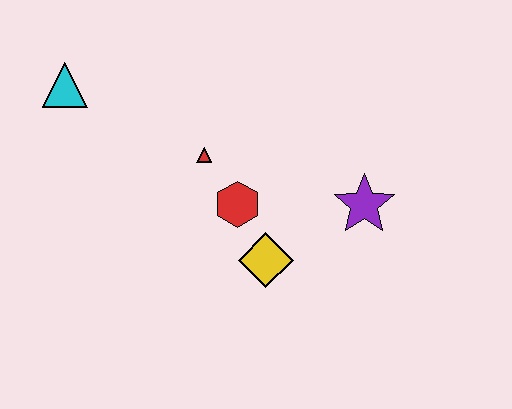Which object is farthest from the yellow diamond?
The cyan triangle is farthest from the yellow diamond.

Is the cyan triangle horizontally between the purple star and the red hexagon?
No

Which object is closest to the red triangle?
The red hexagon is closest to the red triangle.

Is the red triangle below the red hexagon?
No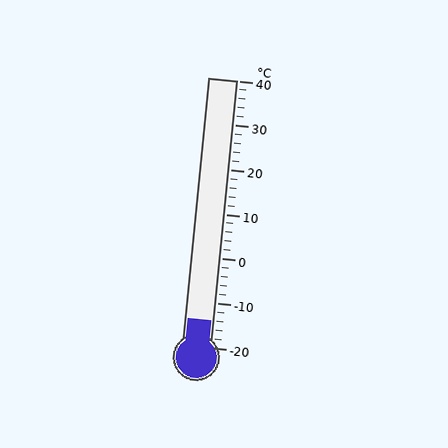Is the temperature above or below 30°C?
The temperature is below 30°C.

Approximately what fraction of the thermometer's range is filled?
The thermometer is filled to approximately 10% of its range.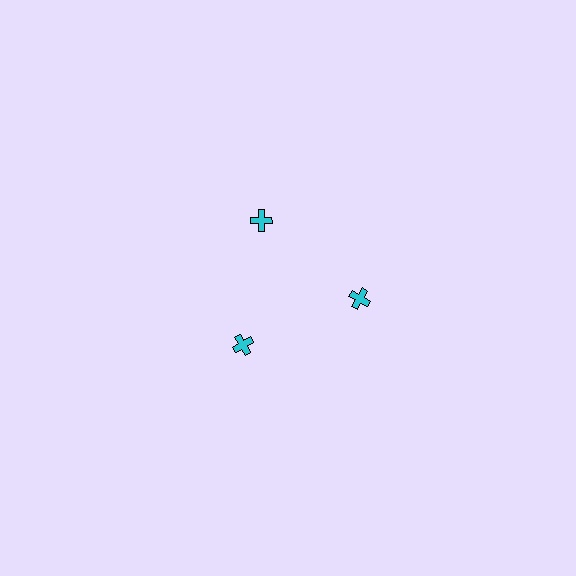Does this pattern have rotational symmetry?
Yes, this pattern has 3-fold rotational symmetry. It looks the same after rotating 120 degrees around the center.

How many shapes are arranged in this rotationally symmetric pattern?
There are 3 shapes, arranged in 3 groups of 1.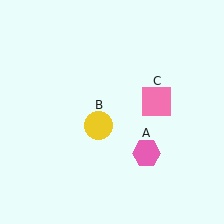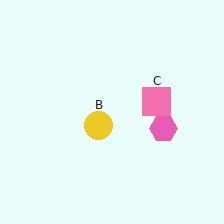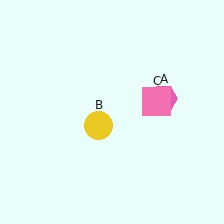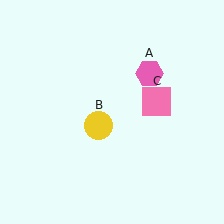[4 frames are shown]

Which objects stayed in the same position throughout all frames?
Yellow circle (object B) and pink square (object C) remained stationary.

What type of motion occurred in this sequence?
The pink hexagon (object A) rotated counterclockwise around the center of the scene.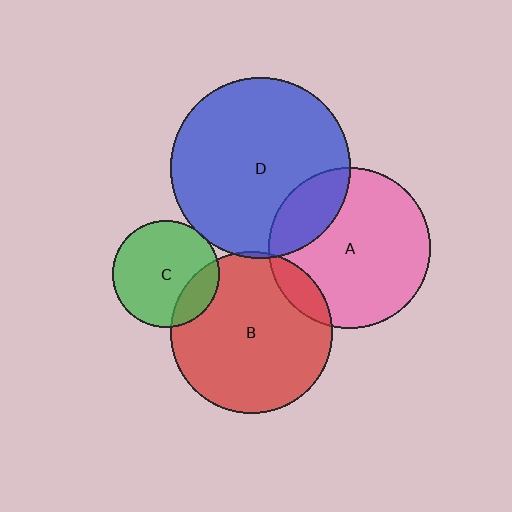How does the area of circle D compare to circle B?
Approximately 1.2 times.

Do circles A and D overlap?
Yes.